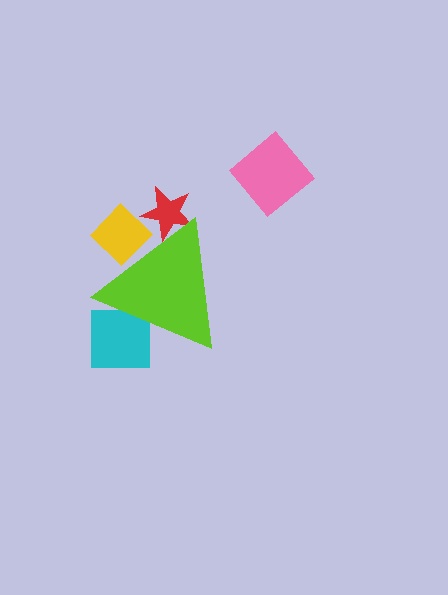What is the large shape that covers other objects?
A lime triangle.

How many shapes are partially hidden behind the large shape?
3 shapes are partially hidden.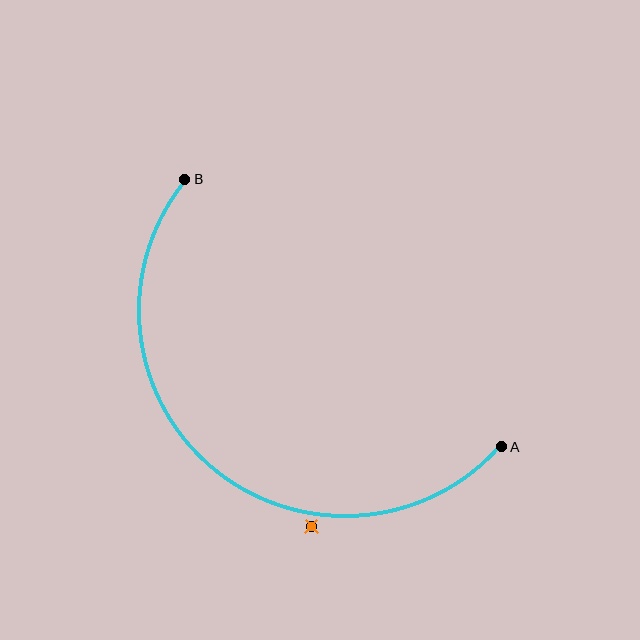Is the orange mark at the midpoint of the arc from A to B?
No — the orange mark does not lie on the arc at all. It sits slightly outside the curve.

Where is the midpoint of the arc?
The arc midpoint is the point on the curve farthest from the straight line joining A and B. It sits below and to the left of that line.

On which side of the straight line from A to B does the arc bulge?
The arc bulges below and to the left of the straight line connecting A and B.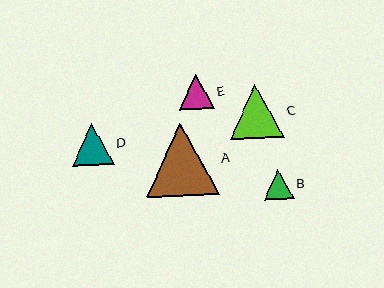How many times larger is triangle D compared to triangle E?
Triangle D is approximately 1.2 times the size of triangle E.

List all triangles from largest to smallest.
From largest to smallest: A, C, D, E, B.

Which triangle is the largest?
Triangle A is the largest with a size of approximately 73 pixels.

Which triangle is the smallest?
Triangle B is the smallest with a size of approximately 30 pixels.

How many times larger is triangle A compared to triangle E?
Triangle A is approximately 2.1 times the size of triangle E.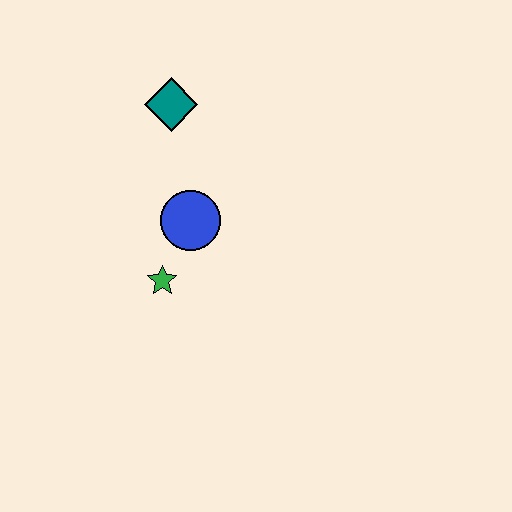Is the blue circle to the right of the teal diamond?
Yes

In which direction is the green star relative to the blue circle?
The green star is below the blue circle.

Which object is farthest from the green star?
The teal diamond is farthest from the green star.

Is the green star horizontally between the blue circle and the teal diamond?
No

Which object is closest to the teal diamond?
The blue circle is closest to the teal diamond.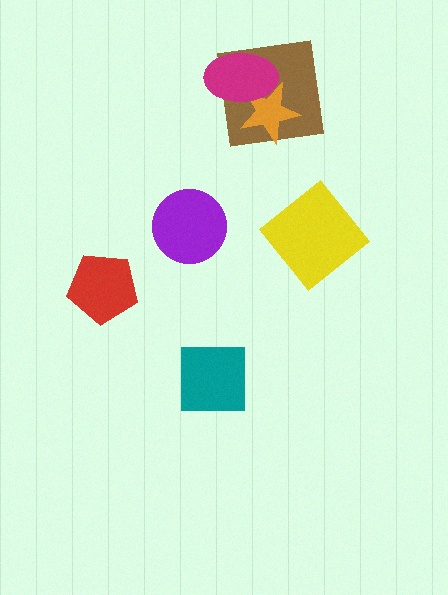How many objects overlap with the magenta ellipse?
2 objects overlap with the magenta ellipse.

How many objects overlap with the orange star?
2 objects overlap with the orange star.